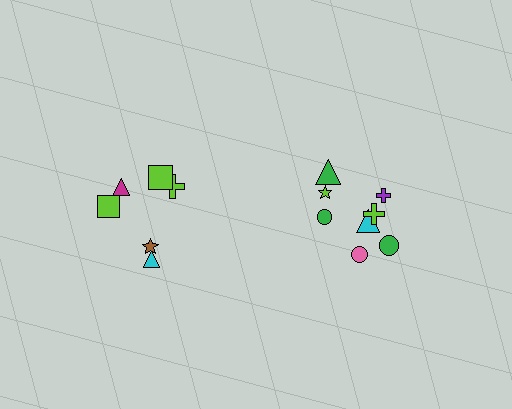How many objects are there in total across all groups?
There are 14 objects.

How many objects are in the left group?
There are 6 objects.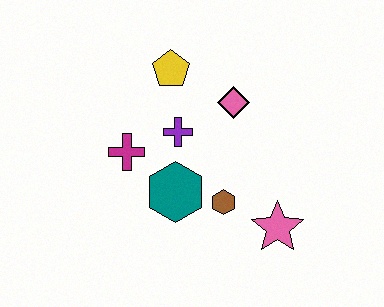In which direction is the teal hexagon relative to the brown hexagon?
The teal hexagon is to the left of the brown hexagon.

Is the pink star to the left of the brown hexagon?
No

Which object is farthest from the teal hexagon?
The yellow pentagon is farthest from the teal hexagon.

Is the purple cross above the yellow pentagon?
No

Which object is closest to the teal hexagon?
The brown hexagon is closest to the teal hexagon.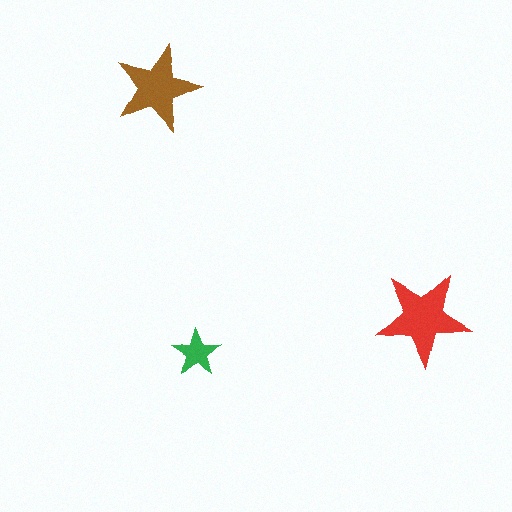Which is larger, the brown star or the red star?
The red one.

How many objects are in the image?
There are 3 objects in the image.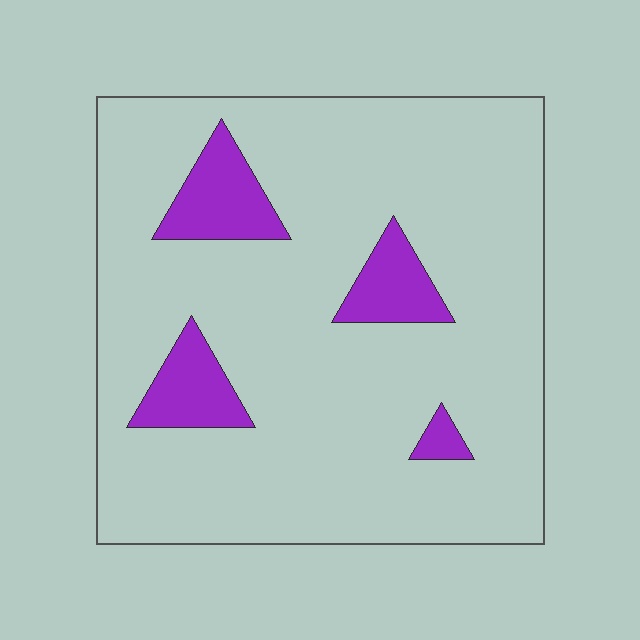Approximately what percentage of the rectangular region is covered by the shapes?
Approximately 10%.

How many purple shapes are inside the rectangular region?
4.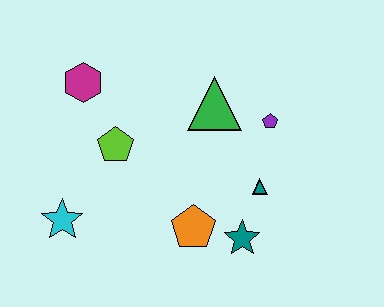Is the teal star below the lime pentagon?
Yes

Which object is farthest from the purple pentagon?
The cyan star is farthest from the purple pentagon.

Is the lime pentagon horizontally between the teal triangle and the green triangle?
No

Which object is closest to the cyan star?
The lime pentagon is closest to the cyan star.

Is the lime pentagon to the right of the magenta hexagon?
Yes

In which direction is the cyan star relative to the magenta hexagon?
The cyan star is below the magenta hexagon.